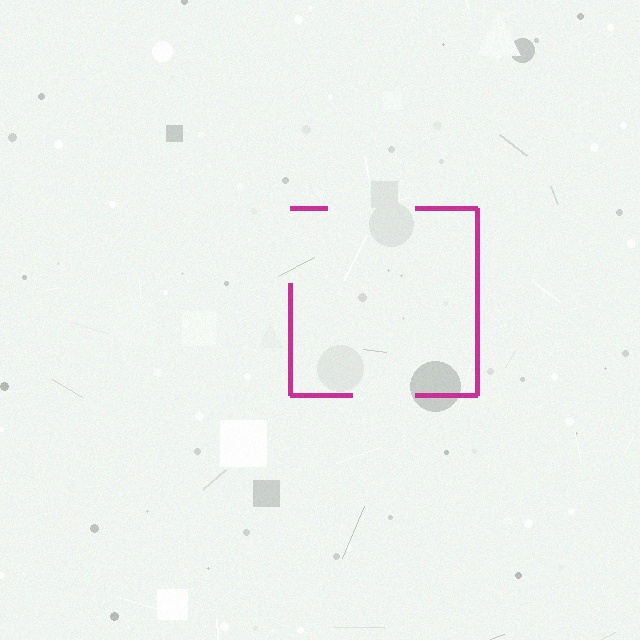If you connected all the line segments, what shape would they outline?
They would outline a square.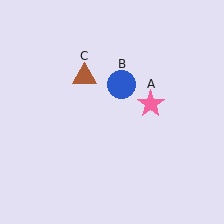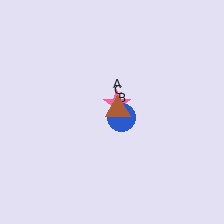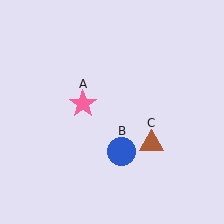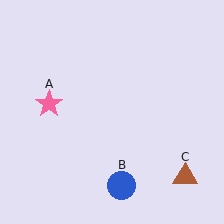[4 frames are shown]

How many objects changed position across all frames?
3 objects changed position: pink star (object A), blue circle (object B), brown triangle (object C).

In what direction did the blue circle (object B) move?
The blue circle (object B) moved down.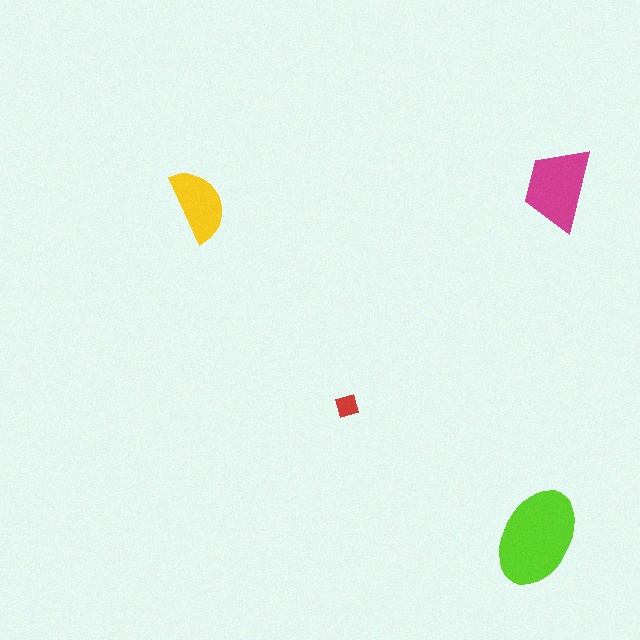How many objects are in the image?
There are 4 objects in the image.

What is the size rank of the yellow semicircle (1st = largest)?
3rd.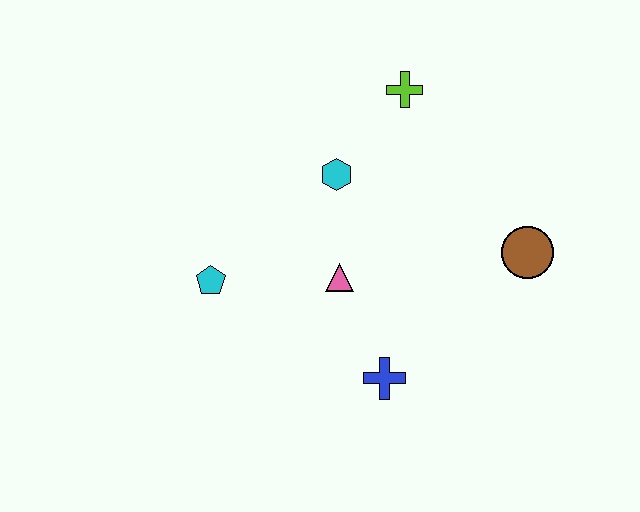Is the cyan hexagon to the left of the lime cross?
Yes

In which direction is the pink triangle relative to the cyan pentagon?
The pink triangle is to the right of the cyan pentagon.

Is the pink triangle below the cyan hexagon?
Yes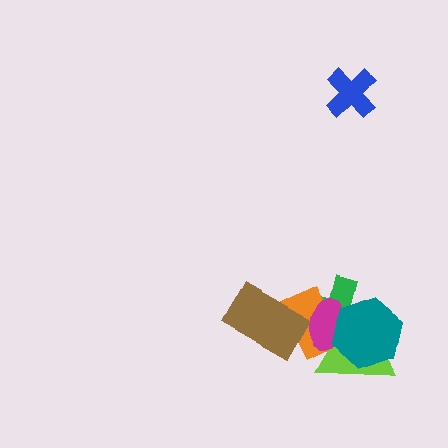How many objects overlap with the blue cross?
0 objects overlap with the blue cross.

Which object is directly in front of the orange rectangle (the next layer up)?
The brown rectangle is directly in front of the orange rectangle.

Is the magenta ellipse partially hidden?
Yes, it is partially covered by another shape.